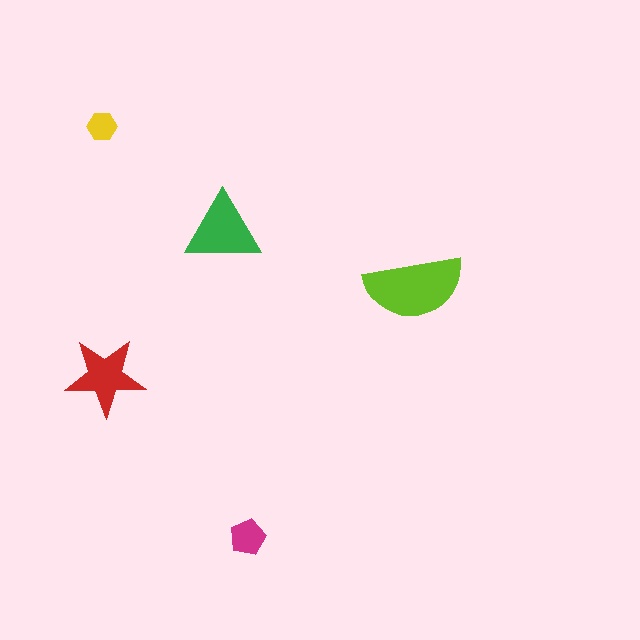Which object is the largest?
The lime semicircle.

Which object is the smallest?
The yellow hexagon.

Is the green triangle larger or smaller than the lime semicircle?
Smaller.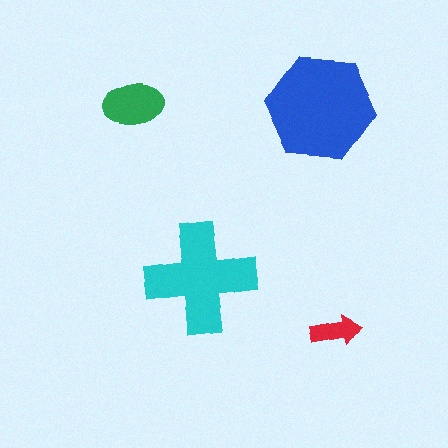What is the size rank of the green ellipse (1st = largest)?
3rd.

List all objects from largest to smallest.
The blue hexagon, the cyan cross, the green ellipse, the red arrow.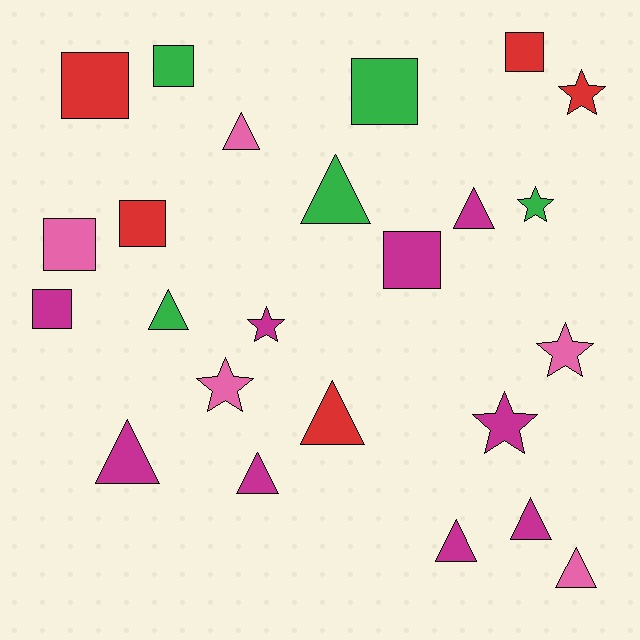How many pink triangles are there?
There are 2 pink triangles.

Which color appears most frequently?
Magenta, with 9 objects.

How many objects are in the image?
There are 24 objects.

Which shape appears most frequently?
Triangle, with 10 objects.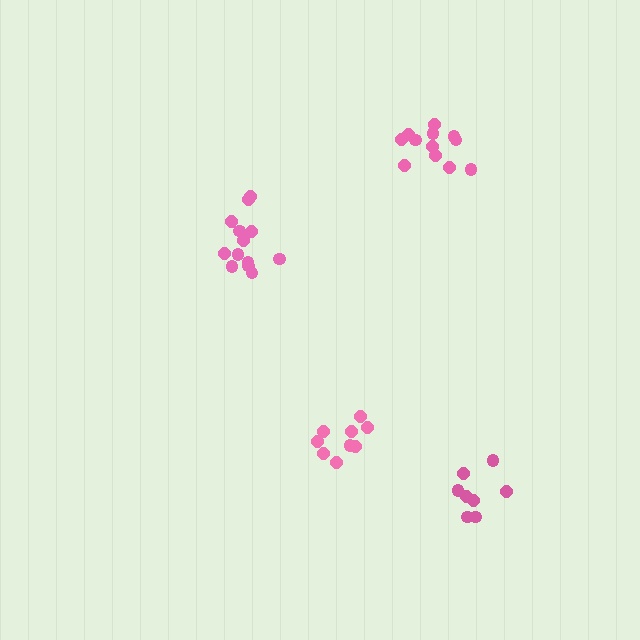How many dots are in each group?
Group 1: 9 dots, Group 2: 8 dots, Group 3: 12 dots, Group 4: 13 dots (42 total).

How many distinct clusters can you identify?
There are 4 distinct clusters.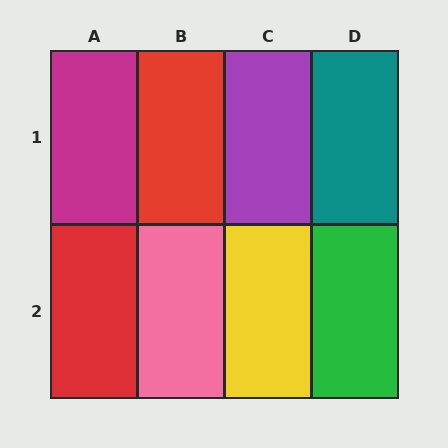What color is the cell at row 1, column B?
Red.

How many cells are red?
2 cells are red.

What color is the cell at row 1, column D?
Teal.